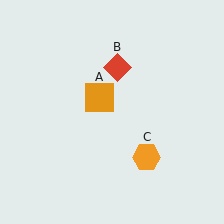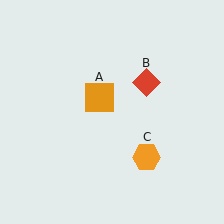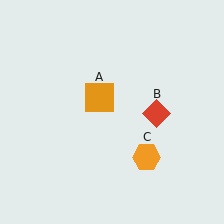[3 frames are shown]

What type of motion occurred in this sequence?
The red diamond (object B) rotated clockwise around the center of the scene.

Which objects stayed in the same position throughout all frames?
Orange square (object A) and orange hexagon (object C) remained stationary.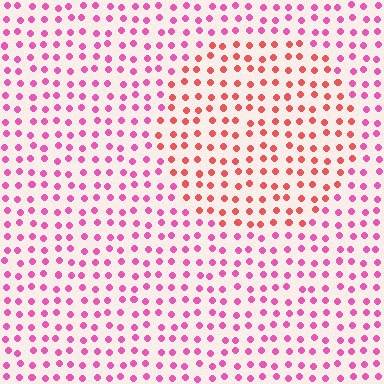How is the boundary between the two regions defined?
The boundary is defined purely by a slight shift in hue (about 37 degrees). Spacing, size, and orientation are identical on both sides.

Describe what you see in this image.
The image is filled with small pink elements in a uniform arrangement. A circle-shaped region is visible where the elements are tinted to a slightly different hue, forming a subtle color boundary.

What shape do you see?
I see a circle.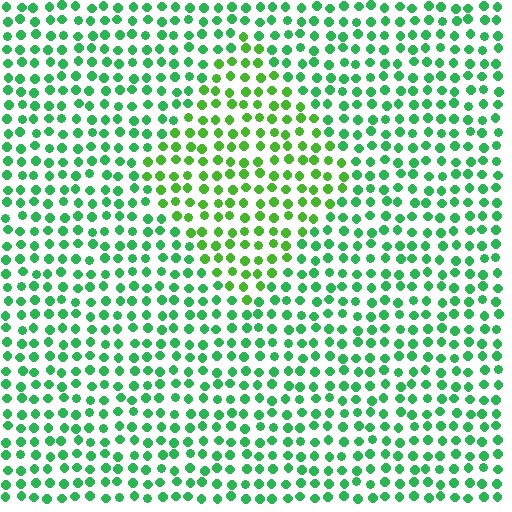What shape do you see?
I see a diamond.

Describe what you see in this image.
The image is filled with small green elements in a uniform arrangement. A diamond-shaped region is visible where the elements are tinted to a slightly different hue, forming a subtle color boundary.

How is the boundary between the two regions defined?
The boundary is defined purely by a slight shift in hue (about 29 degrees). Spacing, size, and orientation are identical on both sides.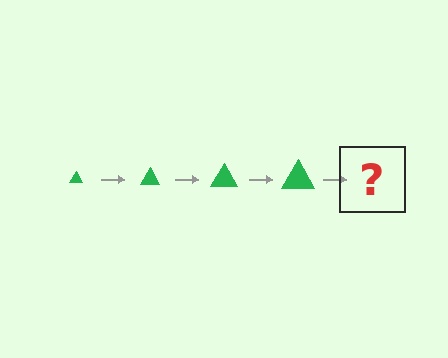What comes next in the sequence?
The next element should be a green triangle, larger than the previous one.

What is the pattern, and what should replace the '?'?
The pattern is that the triangle gets progressively larger each step. The '?' should be a green triangle, larger than the previous one.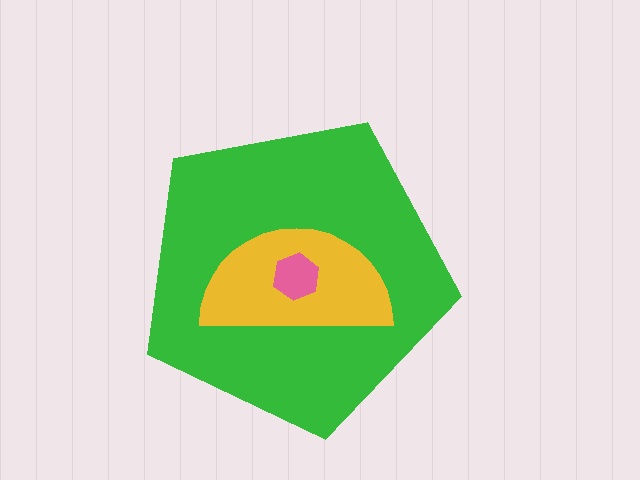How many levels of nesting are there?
3.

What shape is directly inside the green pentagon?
The yellow semicircle.